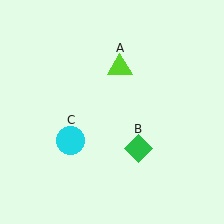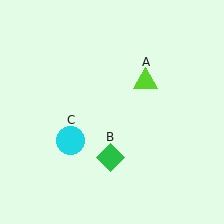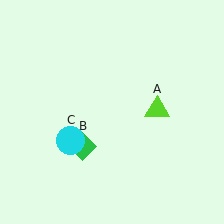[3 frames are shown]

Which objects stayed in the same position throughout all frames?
Cyan circle (object C) remained stationary.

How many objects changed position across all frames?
2 objects changed position: lime triangle (object A), green diamond (object B).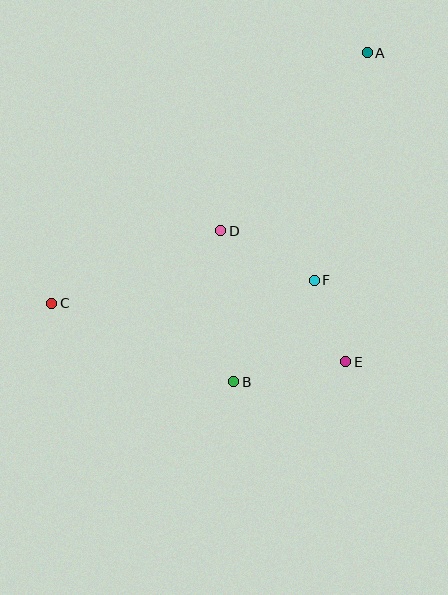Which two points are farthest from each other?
Points A and C are farthest from each other.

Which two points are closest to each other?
Points E and F are closest to each other.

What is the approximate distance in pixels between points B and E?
The distance between B and E is approximately 114 pixels.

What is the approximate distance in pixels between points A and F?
The distance between A and F is approximately 234 pixels.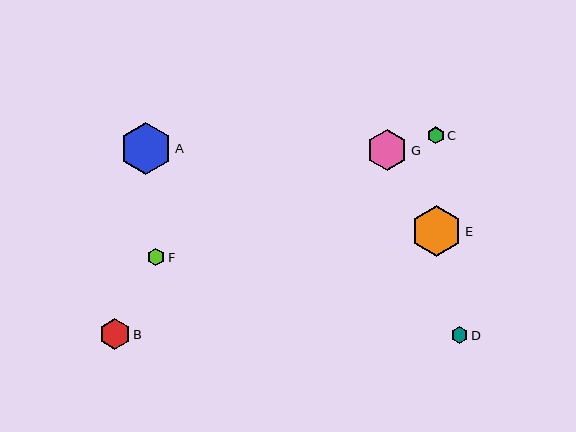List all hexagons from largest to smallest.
From largest to smallest: A, E, G, B, F, D, C.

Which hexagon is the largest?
Hexagon A is the largest with a size of approximately 52 pixels.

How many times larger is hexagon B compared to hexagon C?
Hexagon B is approximately 1.9 times the size of hexagon C.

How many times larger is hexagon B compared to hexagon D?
Hexagon B is approximately 1.9 times the size of hexagon D.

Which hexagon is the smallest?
Hexagon C is the smallest with a size of approximately 16 pixels.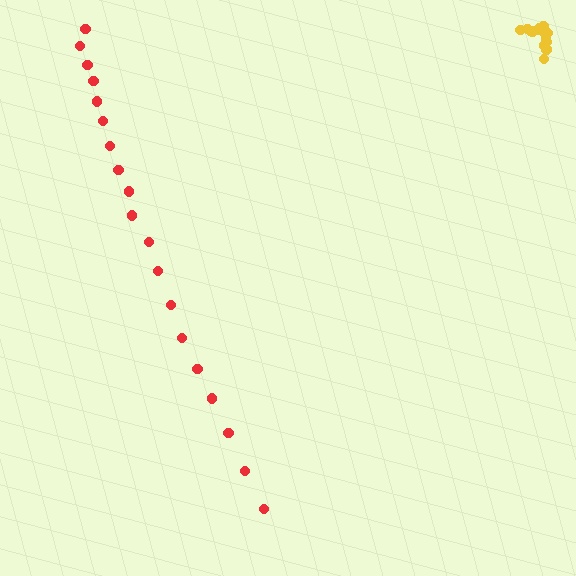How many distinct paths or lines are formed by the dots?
There are 2 distinct paths.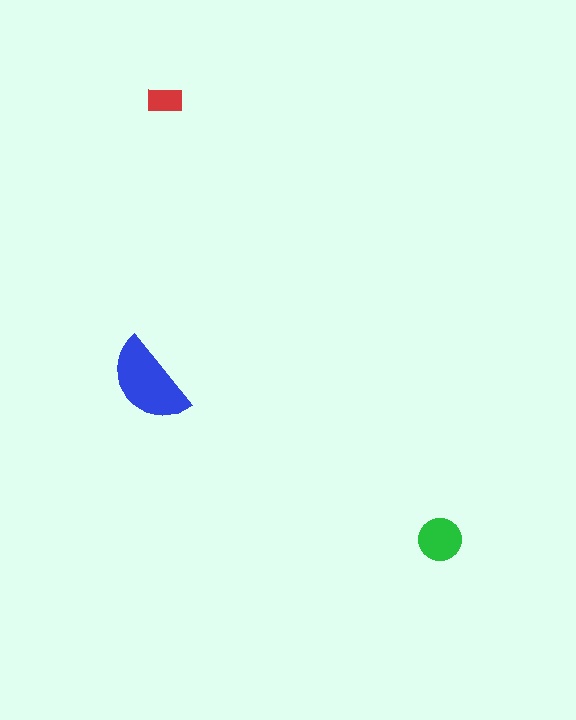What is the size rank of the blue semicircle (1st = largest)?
1st.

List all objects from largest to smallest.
The blue semicircle, the green circle, the red rectangle.